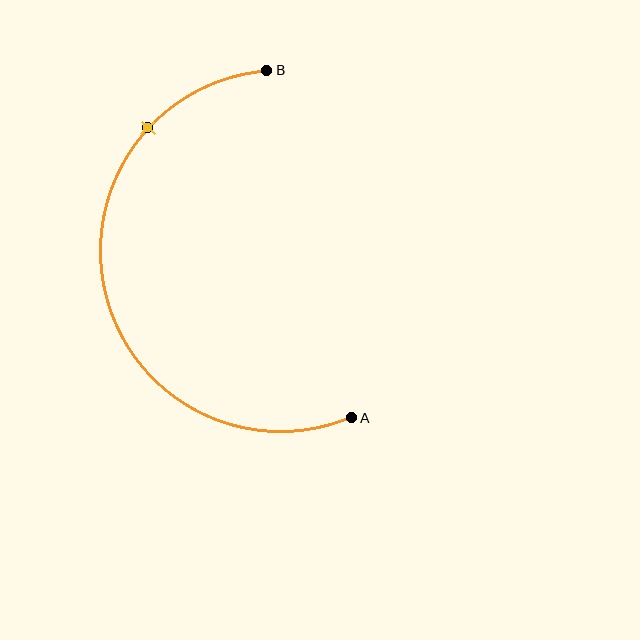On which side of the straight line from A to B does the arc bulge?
The arc bulges to the left of the straight line connecting A and B.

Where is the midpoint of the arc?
The arc midpoint is the point on the curve farthest from the straight line joining A and B. It sits to the left of that line.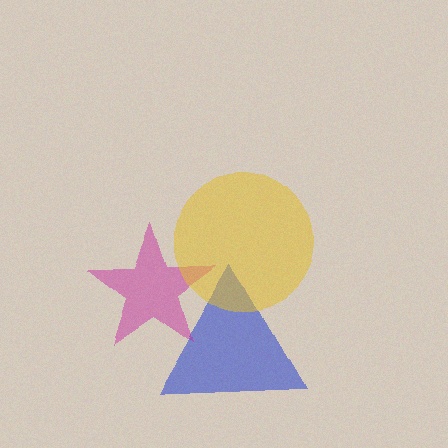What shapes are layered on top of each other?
The layered shapes are: a blue triangle, a magenta star, a yellow circle.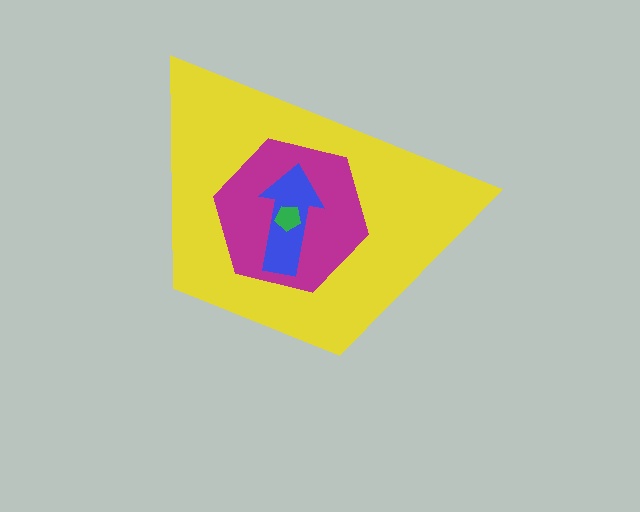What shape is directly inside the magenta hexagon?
The blue arrow.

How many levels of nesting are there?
4.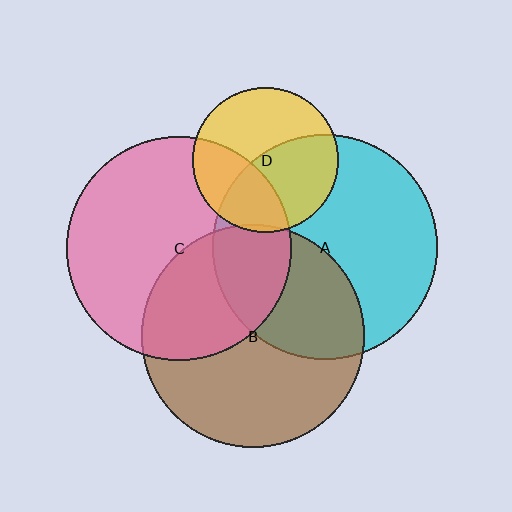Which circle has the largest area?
Circle A (cyan).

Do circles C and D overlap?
Yes.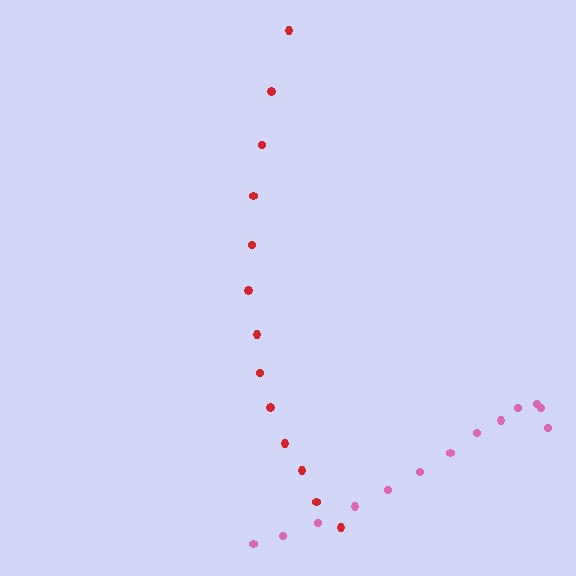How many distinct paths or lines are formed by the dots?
There are 2 distinct paths.